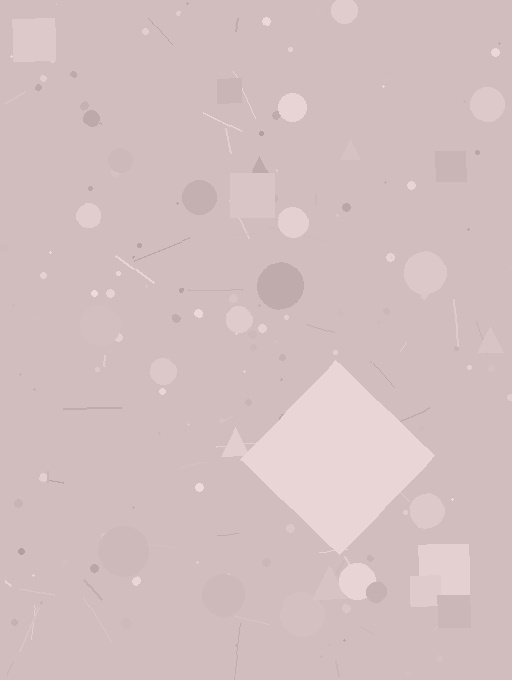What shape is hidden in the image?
A diamond is hidden in the image.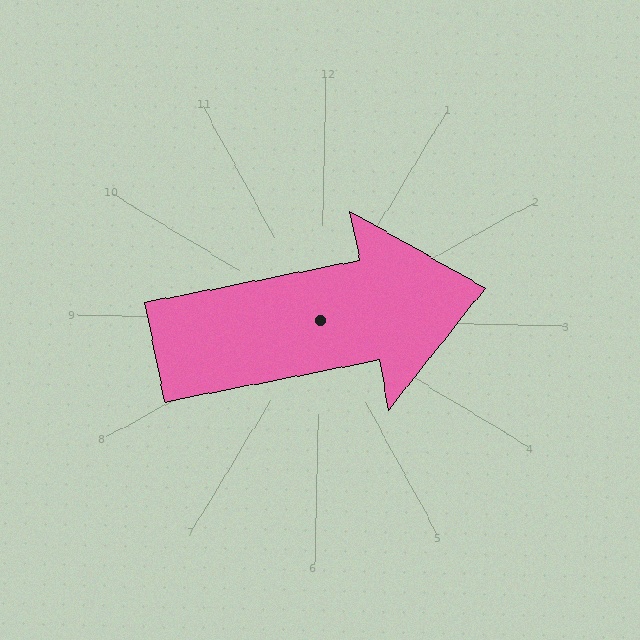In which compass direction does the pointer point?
East.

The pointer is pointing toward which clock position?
Roughly 3 o'clock.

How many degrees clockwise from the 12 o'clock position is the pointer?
Approximately 78 degrees.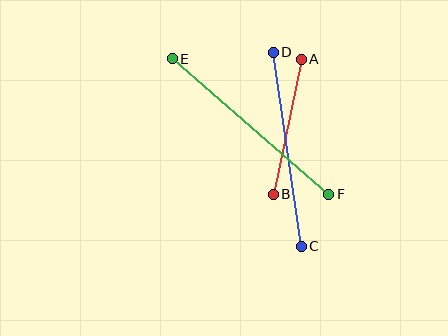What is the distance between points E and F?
The distance is approximately 207 pixels.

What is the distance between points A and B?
The distance is approximately 138 pixels.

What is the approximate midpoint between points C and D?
The midpoint is at approximately (287, 149) pixels.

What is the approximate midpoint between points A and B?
The midpoint is at approximately (287, 127) pixels.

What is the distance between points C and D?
The distance is approximately 196 pixels.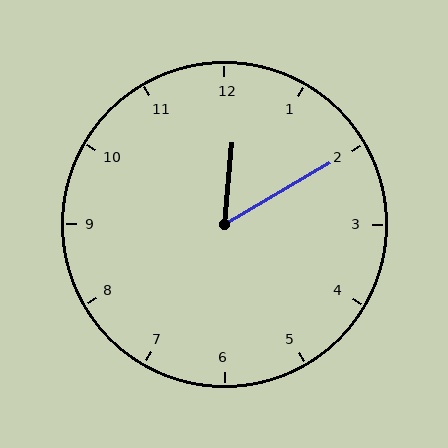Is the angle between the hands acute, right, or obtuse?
It is acute.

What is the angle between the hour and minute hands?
Approximately 55 degrees.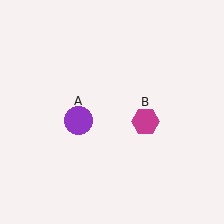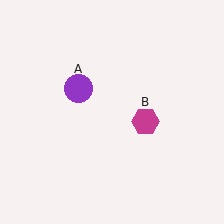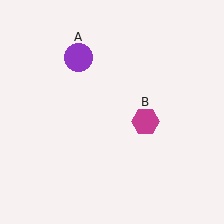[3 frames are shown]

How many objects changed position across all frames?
1 object changed position: purple circle (object A).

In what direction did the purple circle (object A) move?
The purple circle (object A) moved up.